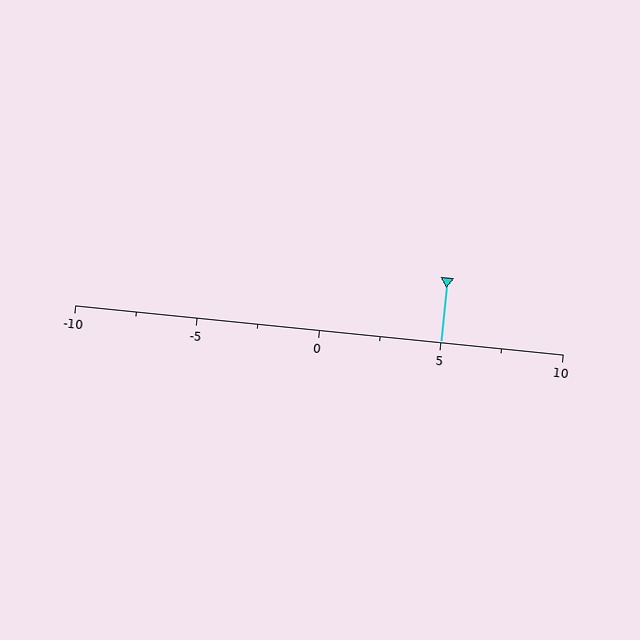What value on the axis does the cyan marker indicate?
The marker indicates approximately 5.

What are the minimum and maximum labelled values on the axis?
The axis runs from -10 to 10.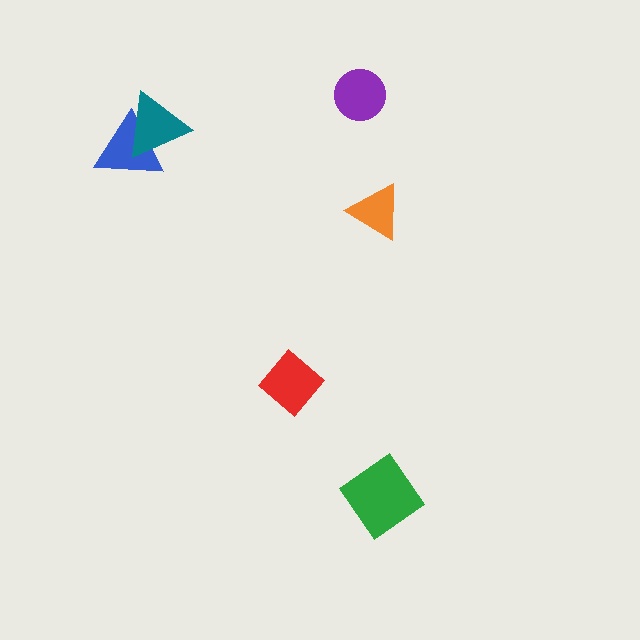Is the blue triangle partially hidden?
Yes, it is partially covered by another shape.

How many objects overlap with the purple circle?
0 objects overlap with the purple circle.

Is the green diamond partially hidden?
No, no other shape covers it.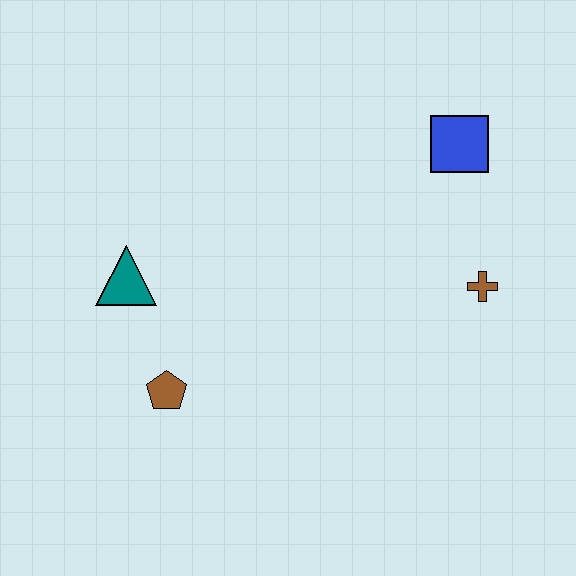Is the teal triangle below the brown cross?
No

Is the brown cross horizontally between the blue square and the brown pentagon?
No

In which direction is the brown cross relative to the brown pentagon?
The brown cross is to the right of the brown pentagon.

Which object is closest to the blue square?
The brown cross is closest to the blue square.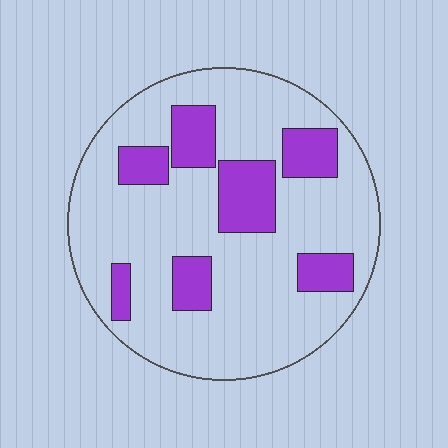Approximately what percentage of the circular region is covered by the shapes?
Approximately 25%.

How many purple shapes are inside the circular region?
7.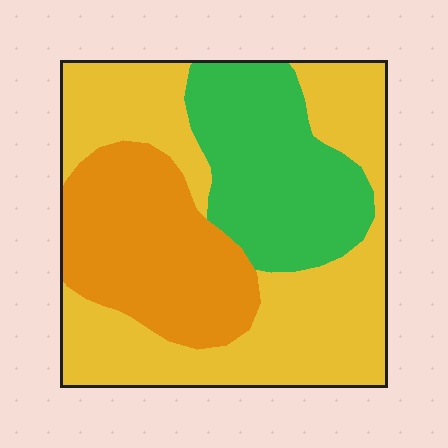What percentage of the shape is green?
Green covers 25% of the shape.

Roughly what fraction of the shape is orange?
Orange covers about 25% of the shape.